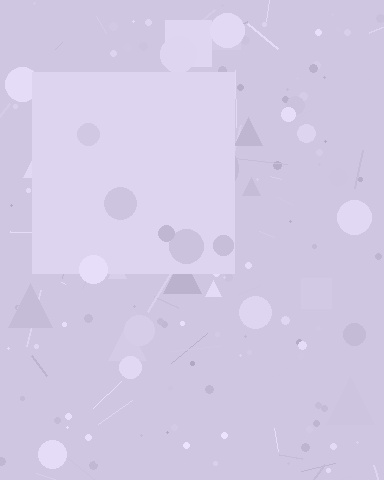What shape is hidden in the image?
A square is hidden in the image.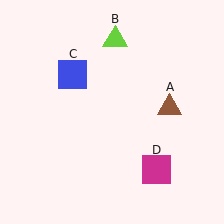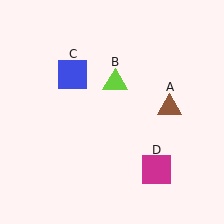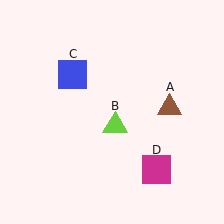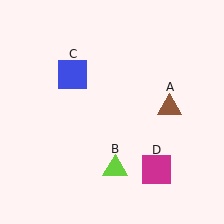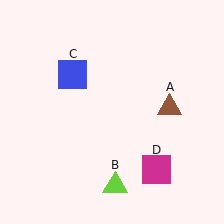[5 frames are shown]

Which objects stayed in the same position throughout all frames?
Brown triangle (object A) and blue square (object C) and magenta square (object D) remained stationary.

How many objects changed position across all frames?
1 object changed position: lime triangle (object B).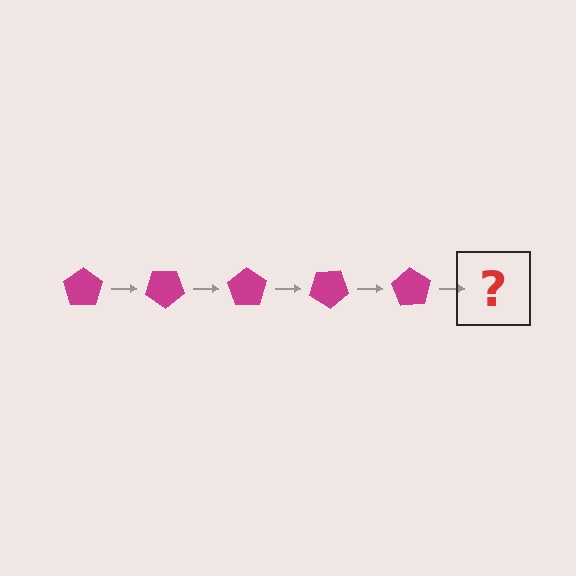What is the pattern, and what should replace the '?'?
The pattern is that the pentagon rotates 35 degrees each step. The '?' should be a magenta pentagon rotated 175 degrees.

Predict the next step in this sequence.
The next step is a magenta pentagon rotated 175 degrees.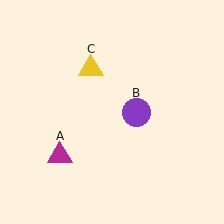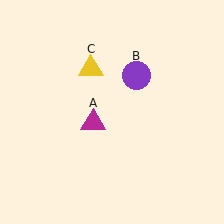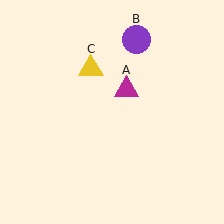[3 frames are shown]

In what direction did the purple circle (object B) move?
The purple circle (object B) moved up.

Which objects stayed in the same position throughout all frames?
Yellow triangle (object C) remained stationary.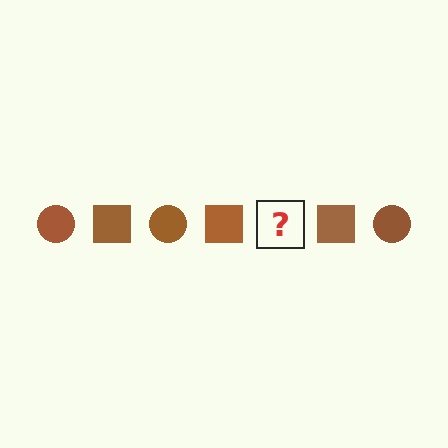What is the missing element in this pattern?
The missing element is a brown circle.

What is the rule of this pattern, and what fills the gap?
The rule is that the pattern cycles through circle, square shapes in brown. The gap should be filled with a brown circle.